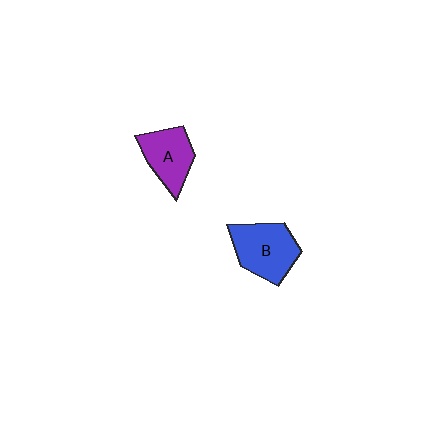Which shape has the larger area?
Shape B (blue).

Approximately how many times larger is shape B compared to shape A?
Approximately 1.2 times.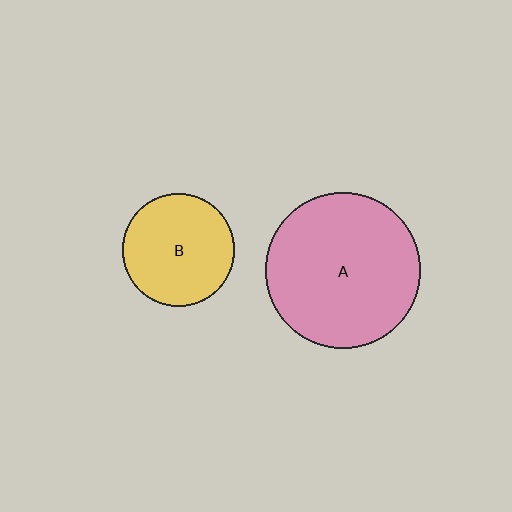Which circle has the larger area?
Circle A (pink).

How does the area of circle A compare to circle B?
Approximately 1.9 times.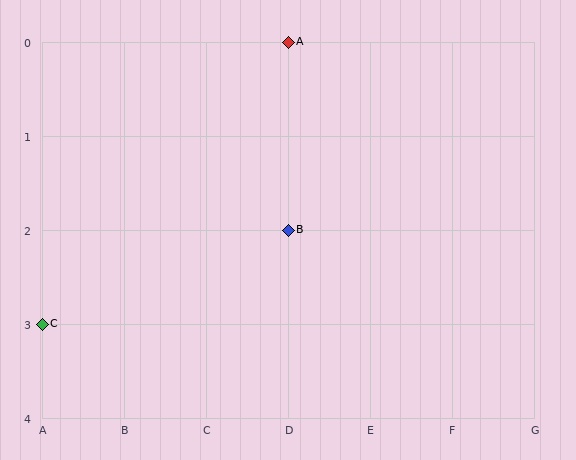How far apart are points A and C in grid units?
Points A and C are 3 columns and 3 rows apart (about 4.2 grid units diagonally).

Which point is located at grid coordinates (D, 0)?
Point A is at (D, 0).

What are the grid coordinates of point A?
Point A is at grid coordinates (D, 0).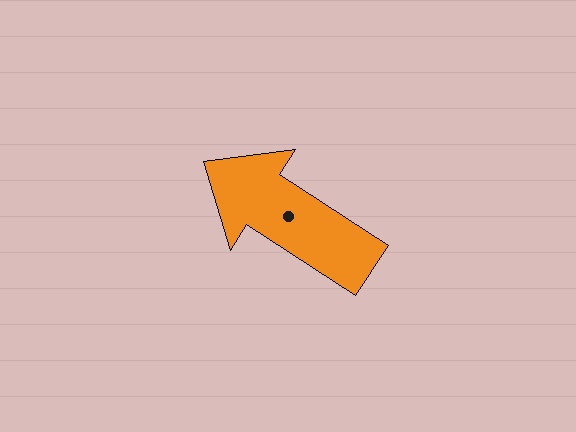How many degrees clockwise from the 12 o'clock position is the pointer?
Approximately 303 degrees.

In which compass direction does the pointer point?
Northwest.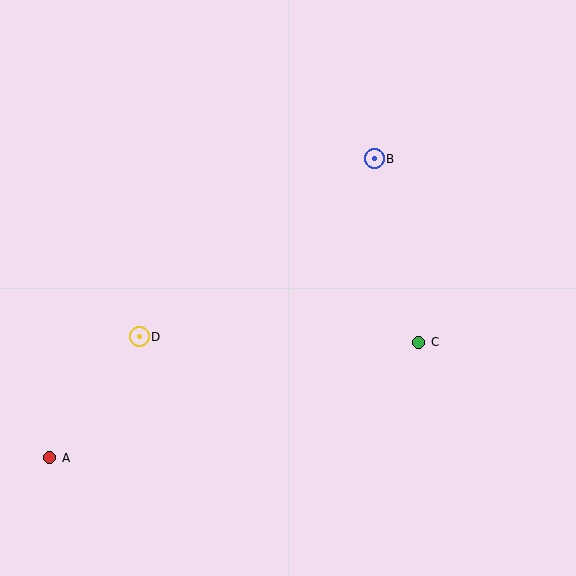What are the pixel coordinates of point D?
Point D is at (139, 337).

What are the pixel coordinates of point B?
Point B is at (374, 159).